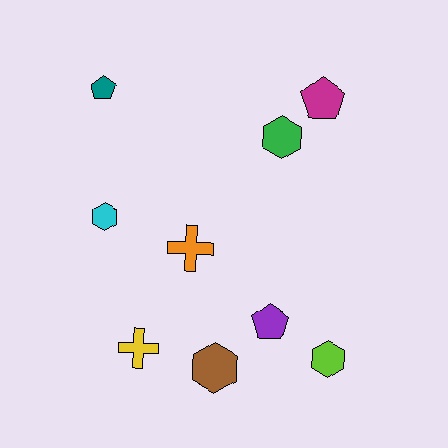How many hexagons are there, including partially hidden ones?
There are 4 hexagons.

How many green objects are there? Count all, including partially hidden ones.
There is 1 green object.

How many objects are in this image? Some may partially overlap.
There are 9 objects.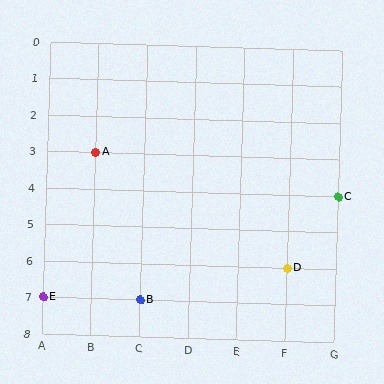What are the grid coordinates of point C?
Point C is at grid coordinates (G, 4).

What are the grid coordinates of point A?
Point A is at grid coordinates (B, 3).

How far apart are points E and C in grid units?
Points E and C are 6 columns and 3 rows apart (about 6.7 grid units diagonally).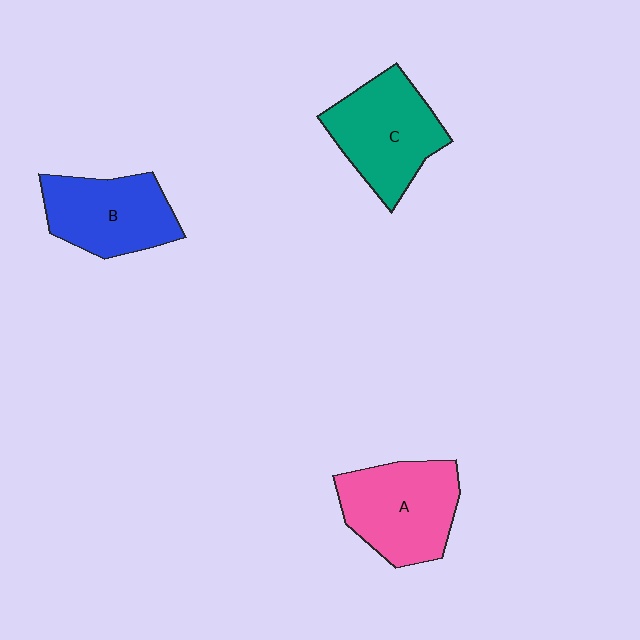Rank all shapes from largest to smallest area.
From largest to smallest: A (pink), C (teal), B (blue).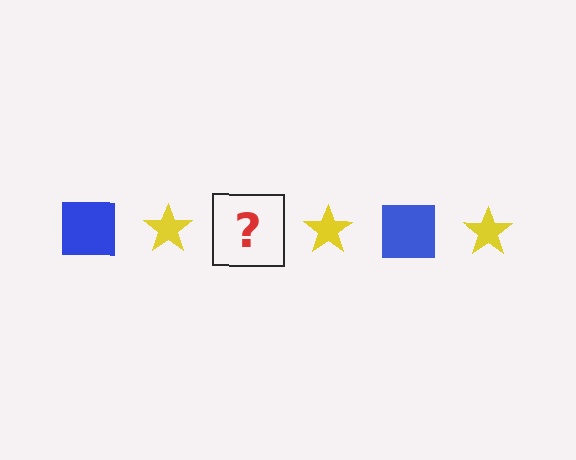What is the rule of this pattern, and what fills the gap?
The rule is that the pattern alternates between blue square and yellow star. The gap should be filled with a blue square.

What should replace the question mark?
The question mark should be replaced with a blue square.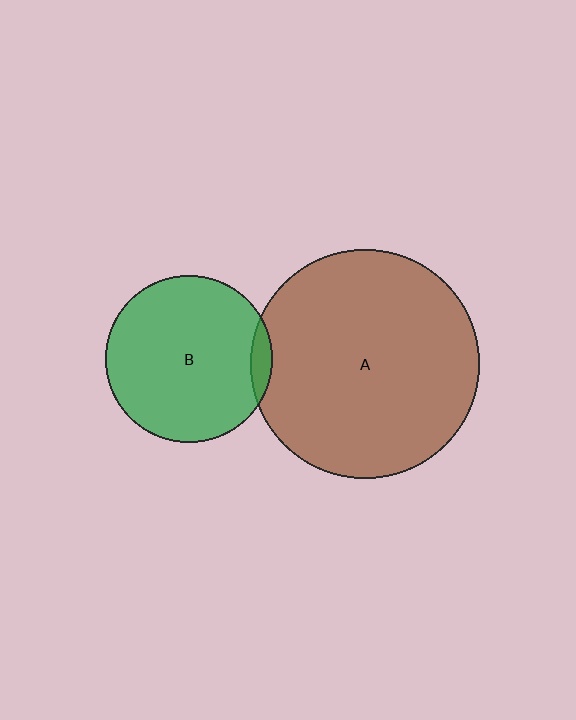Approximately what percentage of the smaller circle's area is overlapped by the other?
Approximately 5%.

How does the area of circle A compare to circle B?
Approximately 1.9 times.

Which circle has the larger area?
Circle A (brown).